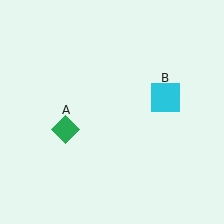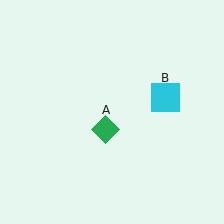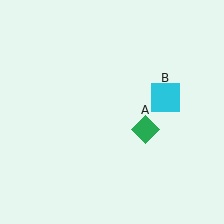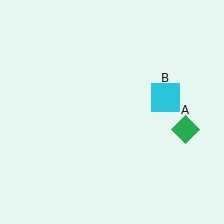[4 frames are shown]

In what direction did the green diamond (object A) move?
The green diamond (object A) moved right.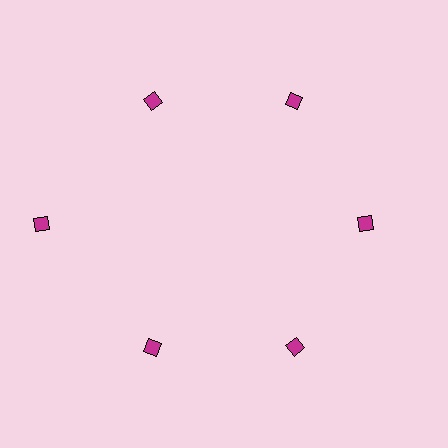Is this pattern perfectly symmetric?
No. The 6 magenta diamonds are arranged in a ring, but one element near the 9 o'clock position is pushed outward from the center, breaking the 6-fold rotational symmetry.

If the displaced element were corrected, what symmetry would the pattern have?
It would have 6-fold rotational symmetry — the pattern would map onto itself every 60 degrees.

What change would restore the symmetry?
The symmetry would be restored by moving it inward, back onto the ring so that all 6 diamonds sit at equal angles and equal distance from the center.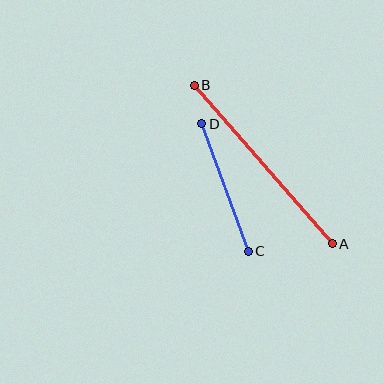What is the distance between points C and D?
The distance is approximately 136 pixels.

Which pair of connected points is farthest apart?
Points A and B are farthest apart.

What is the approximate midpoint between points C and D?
The midpoint is at approximately (225, 188) pixels.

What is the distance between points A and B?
The distance is approximately 210 pixels.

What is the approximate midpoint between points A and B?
The midpoint is at approximately (263, 165) pixels.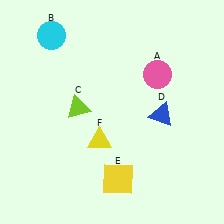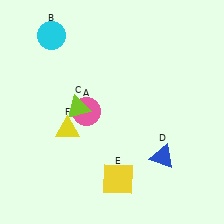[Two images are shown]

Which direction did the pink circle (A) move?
The pink circle (A) moved left.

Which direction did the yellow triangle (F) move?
The yellow triangle (F) moved left.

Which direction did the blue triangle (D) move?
The blue triangle (D) moved down.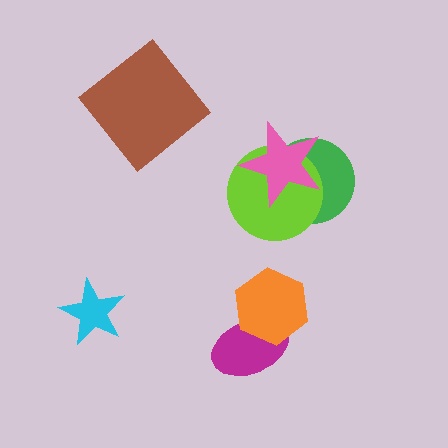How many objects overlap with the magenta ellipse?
1 object overlaps with the magenta ellipse.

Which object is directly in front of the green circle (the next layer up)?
The lime circle is directly in front of the green circle.